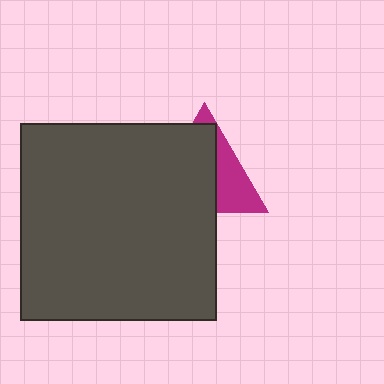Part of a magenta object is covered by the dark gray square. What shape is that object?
It is a triangle.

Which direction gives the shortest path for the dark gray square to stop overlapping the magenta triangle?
Moving toward the lower-left gives the shortest separation.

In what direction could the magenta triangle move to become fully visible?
The magenta triangle could move toward the upper-right. That would shift it out from behind the dark gray square entirely.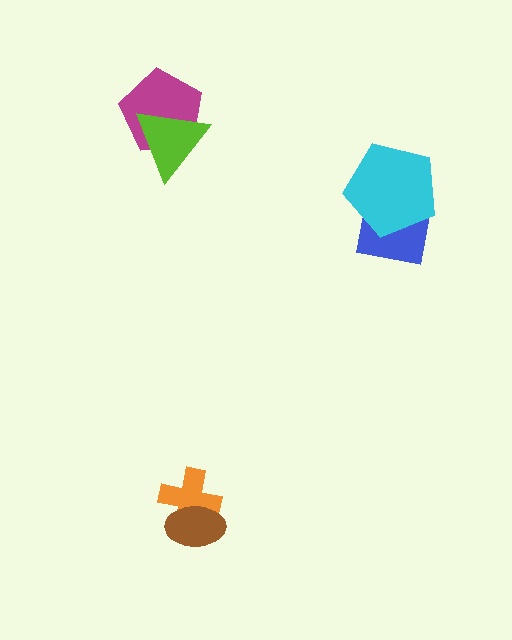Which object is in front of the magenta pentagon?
The lime triangle is in front of the magenta pentagon.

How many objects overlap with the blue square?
1 object overlaps with the blue square.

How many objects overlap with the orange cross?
1 object overlaps with the orange cross.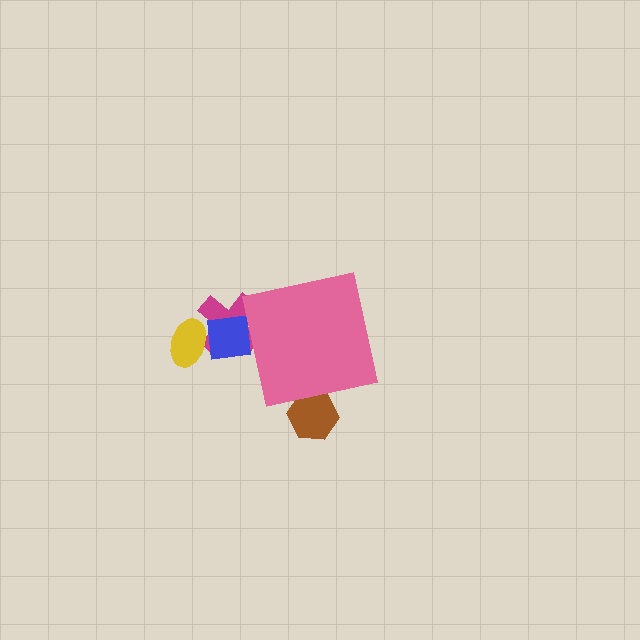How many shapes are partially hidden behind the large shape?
3 shapes are partially hidden.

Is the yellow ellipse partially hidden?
No, the yellow ellipse is fully visible.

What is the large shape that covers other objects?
A pink square.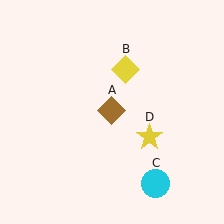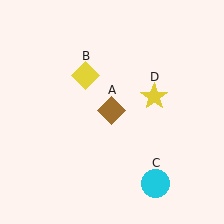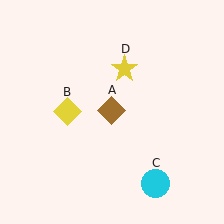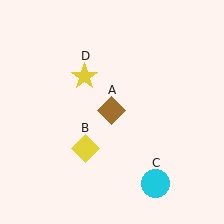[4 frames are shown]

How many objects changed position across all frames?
2 objects changed position: yellow diamond (object B), yellow star (object D).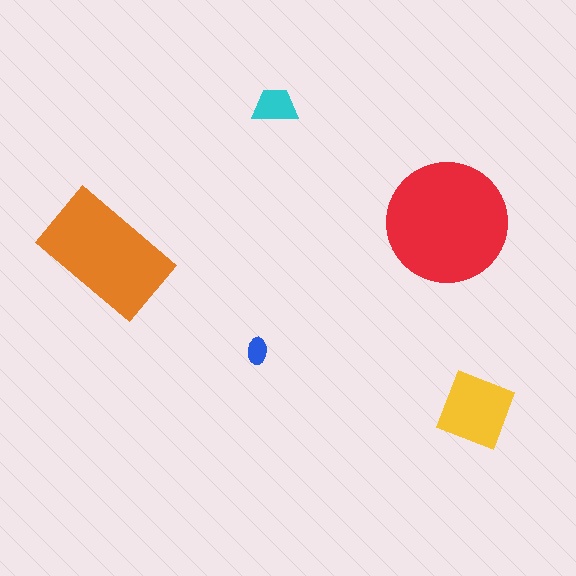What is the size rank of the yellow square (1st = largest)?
3rd.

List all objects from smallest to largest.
The blue ellipse, the cyan trapezoid, the yellow square, the orange rectangle, the red circle.